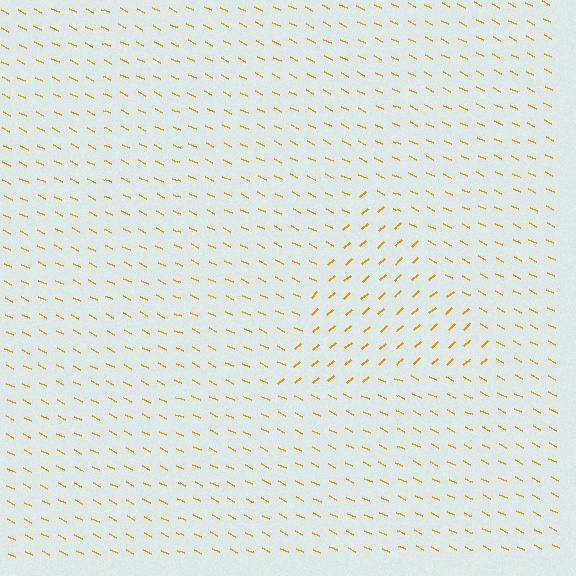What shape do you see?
I see a triangle.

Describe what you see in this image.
The image is filled with small orange line segments. A triangle region in the image has lines oriented differently from the surrounding lines, creating a visible texture boundary.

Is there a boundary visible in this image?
Yes, there is a texture boundary formed by a change in line orientation.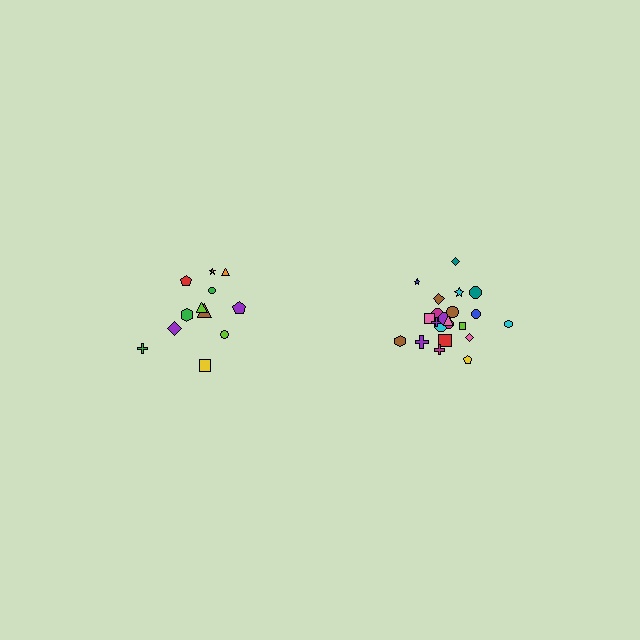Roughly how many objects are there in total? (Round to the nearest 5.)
Roughly 35 objects in total.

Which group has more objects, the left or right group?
The right group.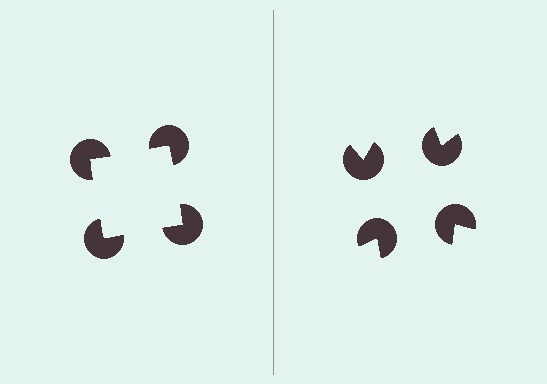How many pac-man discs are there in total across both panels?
8 — 4 on each side.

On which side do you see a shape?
An illusory square appears on the left side. On the right side the wedge cuts are rotated, so no coherent shape forms.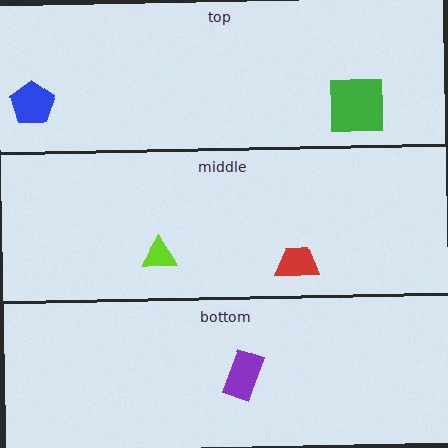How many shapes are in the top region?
2.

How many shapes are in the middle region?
2.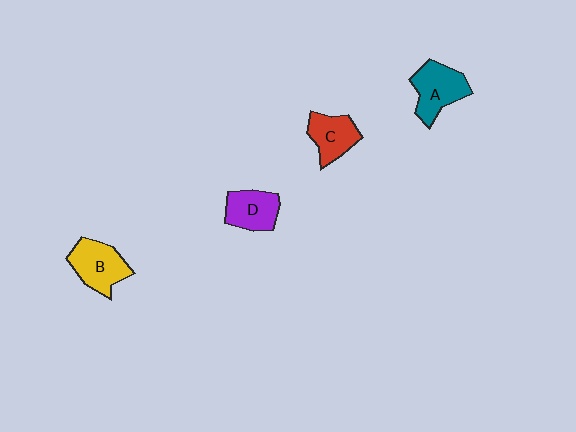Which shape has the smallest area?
Shape C (red).